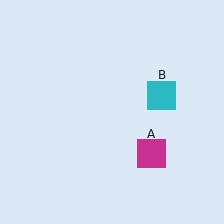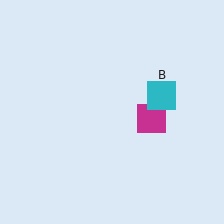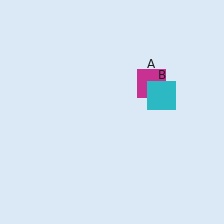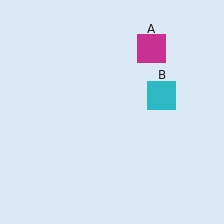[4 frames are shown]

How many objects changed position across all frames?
1 object changed position: magenta square (object A).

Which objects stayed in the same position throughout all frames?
Cyan square (object B) remained stationary.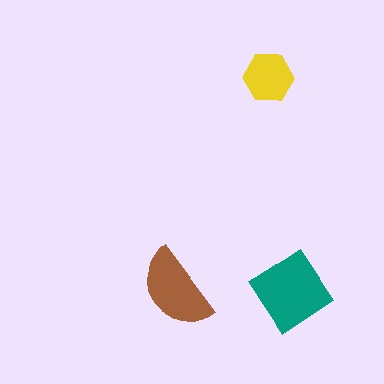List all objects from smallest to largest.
The yellow hexagon, the brown semicircle, the teal diamond.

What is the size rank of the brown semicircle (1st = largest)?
2nd.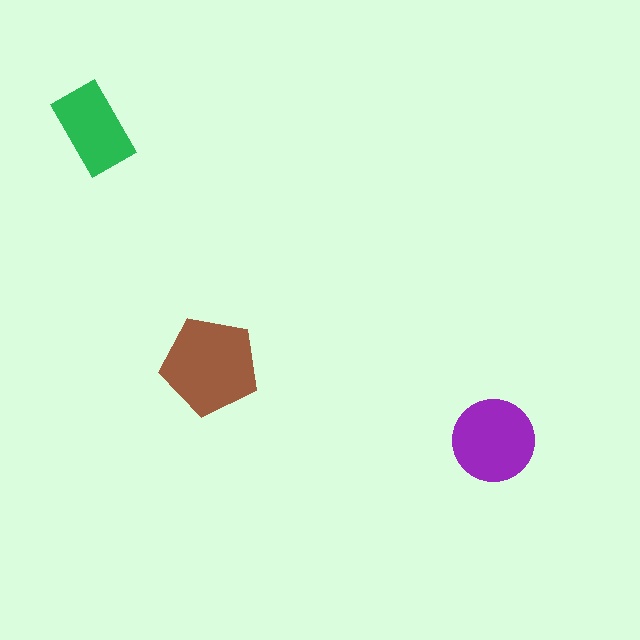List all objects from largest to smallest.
The brown pentagon, the purple circle, the green rectangle.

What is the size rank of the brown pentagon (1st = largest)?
1st.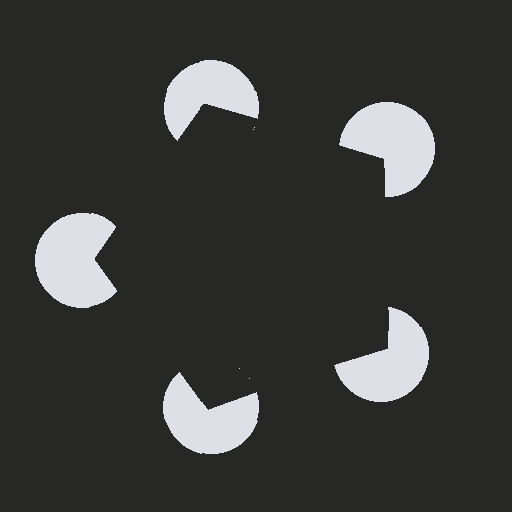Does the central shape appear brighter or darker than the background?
It typically appears slightly darker than the background, even though no actual brightness change is drawn.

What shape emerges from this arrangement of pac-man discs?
An illusory pentagon — its edges are inferred from the aligned wedge cuts in the pac-man discs, not physically drawn.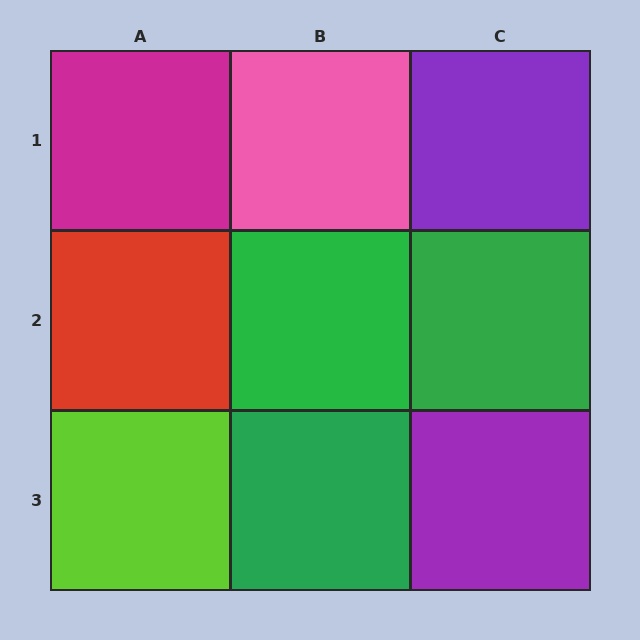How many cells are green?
3 cells are green.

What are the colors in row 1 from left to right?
Magenta, pink, purple.